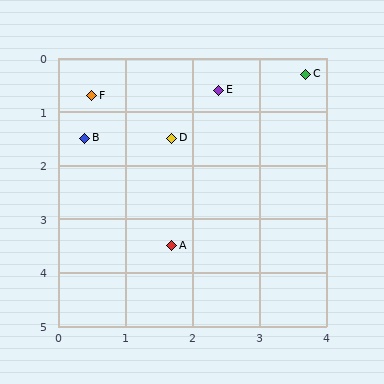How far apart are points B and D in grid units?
Points B and D are about 1.3 grid units apart.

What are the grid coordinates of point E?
Point E is at approximately (2.4, 0.6).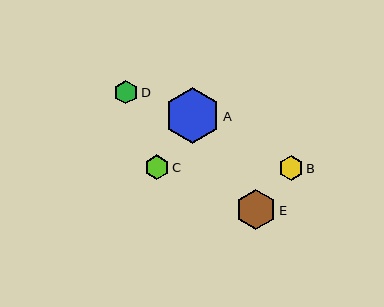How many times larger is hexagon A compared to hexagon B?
Hexagon A is approximately 2.3 times the size of hexagon B.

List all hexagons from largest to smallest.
From largest to smallest: A, E, C, B, D.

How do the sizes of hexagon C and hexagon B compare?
Hexagon C and hexagon B are approximately the same size.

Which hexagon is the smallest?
Hexagon D is the smallest with a size of approximately 24 pixels.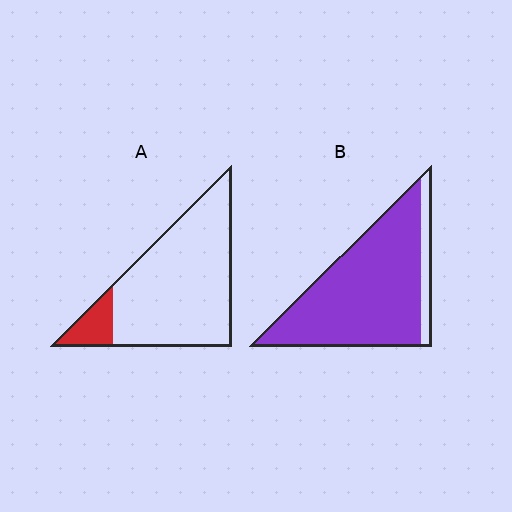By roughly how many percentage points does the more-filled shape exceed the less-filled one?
By roughly 75 percentage points (B over A).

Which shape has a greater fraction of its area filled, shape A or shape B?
Shape B.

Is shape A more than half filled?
No.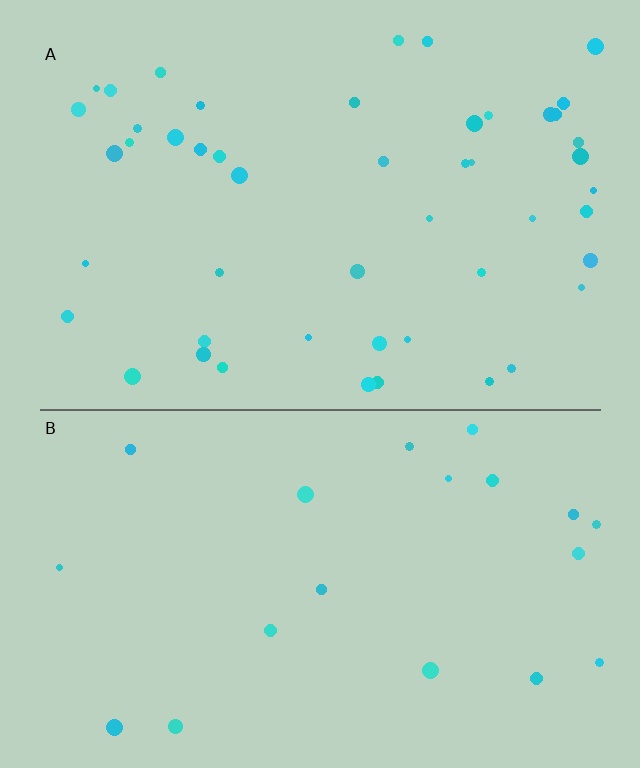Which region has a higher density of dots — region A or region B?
A (the top).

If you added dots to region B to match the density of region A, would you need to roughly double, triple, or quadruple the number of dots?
Approximately double.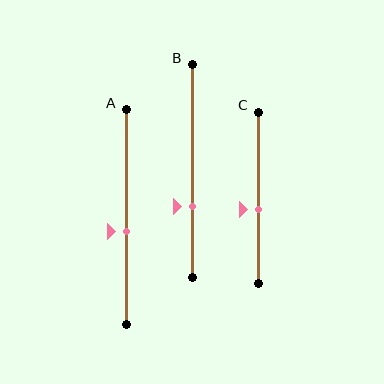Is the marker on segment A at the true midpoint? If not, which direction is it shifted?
No, the marker on segment A is shifted downward by about 7% of the segment length.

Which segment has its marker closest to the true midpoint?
Segment C has its marker closest to the true midpoint.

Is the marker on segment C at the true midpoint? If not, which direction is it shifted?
No, the marker on segment C is shifted downward by about 7% of the segment length.